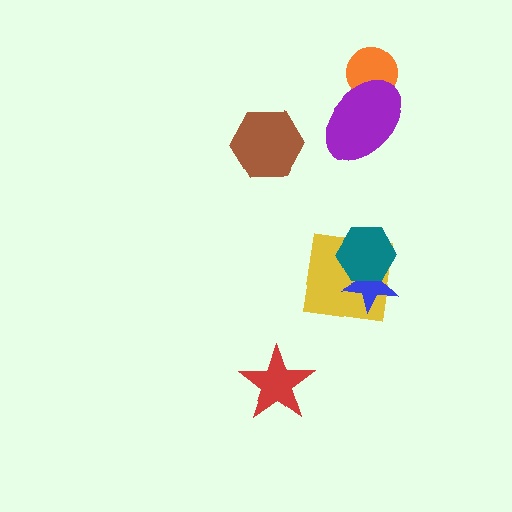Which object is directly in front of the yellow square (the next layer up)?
The blue star is directly in front of the yellow square.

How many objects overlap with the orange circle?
1 object overlaps with the orange circle.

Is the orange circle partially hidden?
Yes, it is partially covered by another shape.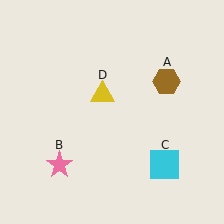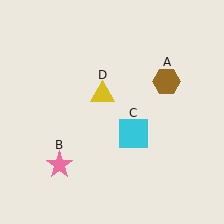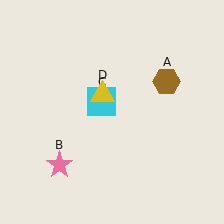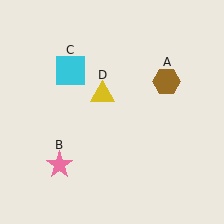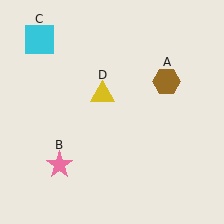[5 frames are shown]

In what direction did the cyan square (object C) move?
The cyan square (object C) moved up and to the left.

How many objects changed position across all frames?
1 object changed position: cyan square (object C).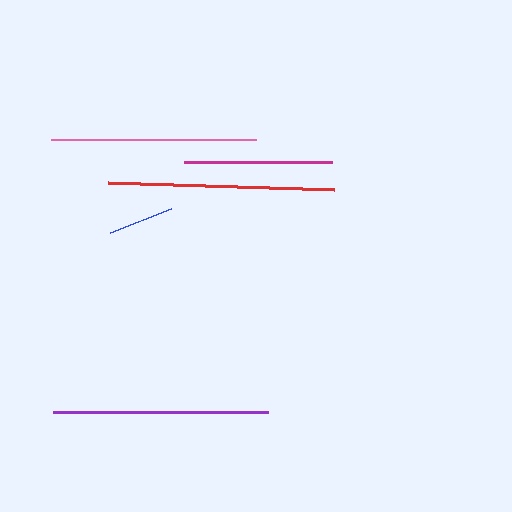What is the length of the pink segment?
The pink segment is approximately 204 pixels long.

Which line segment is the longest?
The red line is the longest at approximately 226 pixels.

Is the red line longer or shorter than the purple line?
The red line is longer than the purple line.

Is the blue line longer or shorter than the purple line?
The purple line is longer than the blue line.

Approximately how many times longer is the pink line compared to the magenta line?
The pink line is approximately 1.4 times the length of the magenta line.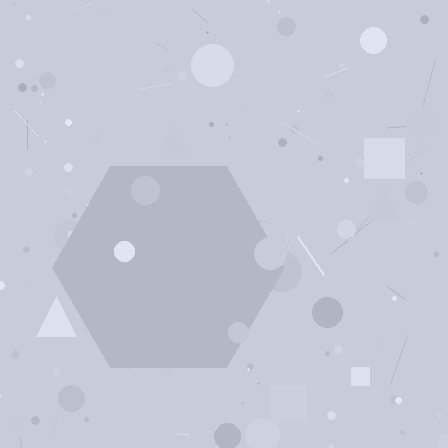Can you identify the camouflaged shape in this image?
The camouflaged shape is a hexagon.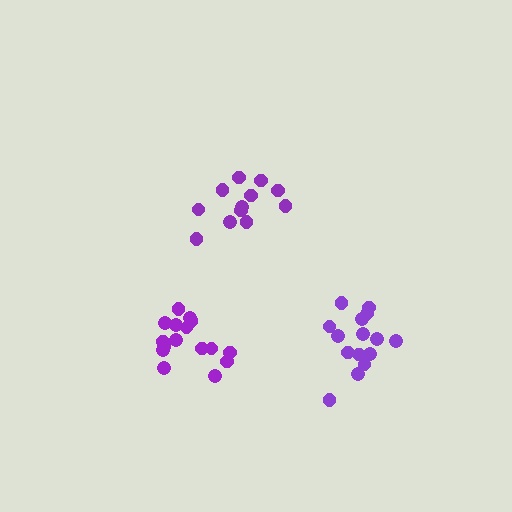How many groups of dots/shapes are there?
There are 3 groups.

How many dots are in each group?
Group 1: 12 dots, Group 2: 16 dots, Group 3: 15 dots (43 total).